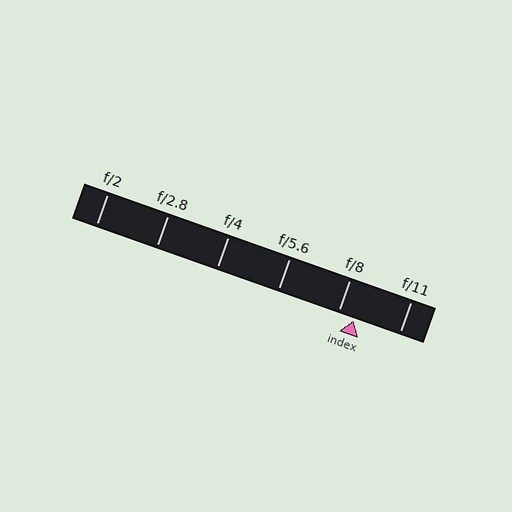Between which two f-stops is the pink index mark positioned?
The index mark is between f/8 and f/11.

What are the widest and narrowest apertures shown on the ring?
The widest aperture shown is f/2 and the narrowest is f/11.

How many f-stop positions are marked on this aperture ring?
There are 6 f-stop positions marked.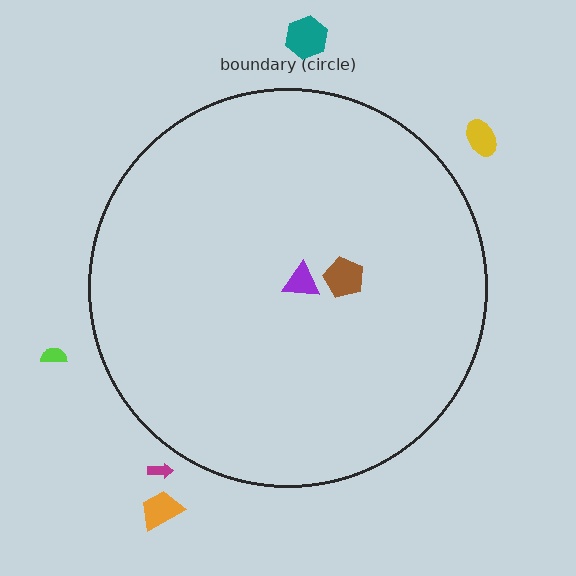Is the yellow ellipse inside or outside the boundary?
Outside.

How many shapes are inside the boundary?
2 inside, 5 outside.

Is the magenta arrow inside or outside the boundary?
Outside.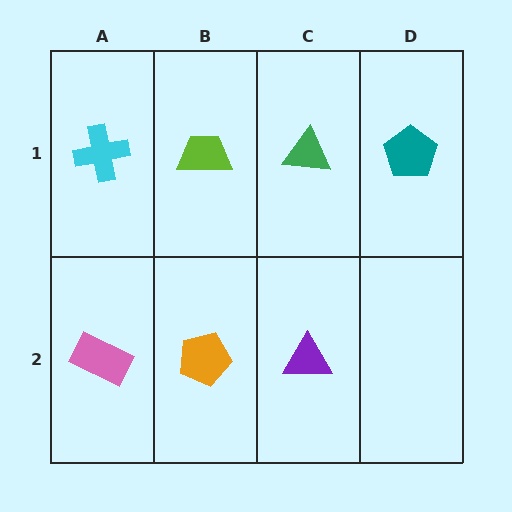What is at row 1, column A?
A cyan cross.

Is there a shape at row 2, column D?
No, that cell is empty.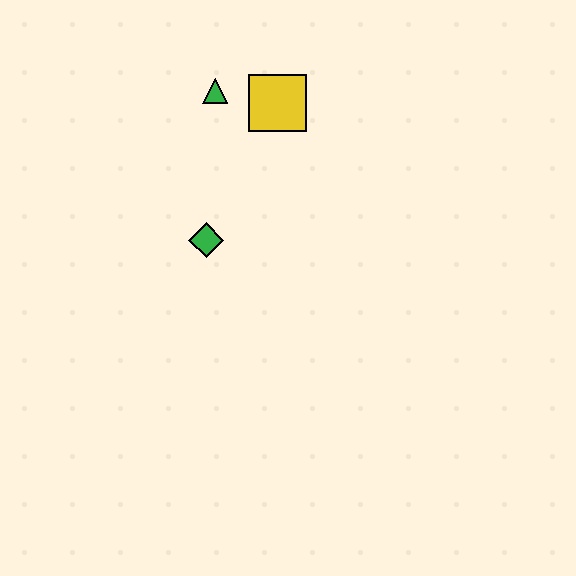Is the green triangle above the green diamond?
Yes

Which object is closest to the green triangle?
The yellow square is closest to the green triangle.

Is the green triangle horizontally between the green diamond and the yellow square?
Yes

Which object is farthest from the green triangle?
The green diamond is farthest from the green triangle.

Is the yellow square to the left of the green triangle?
No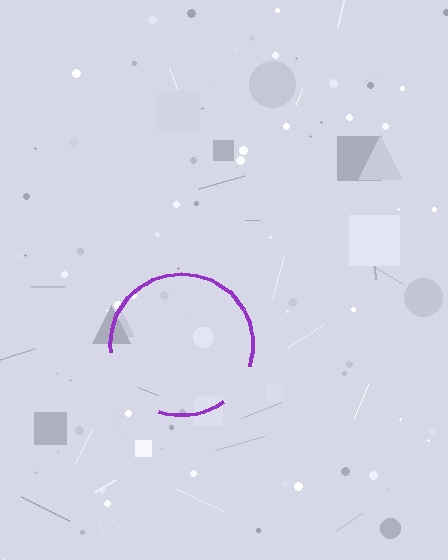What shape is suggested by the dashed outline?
The dashed outline suggests a circle.